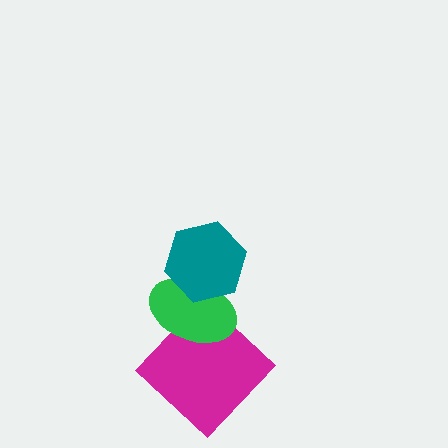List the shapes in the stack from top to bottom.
From top to bottom: the teal hexagon, the green ellipse, the magenta diamond.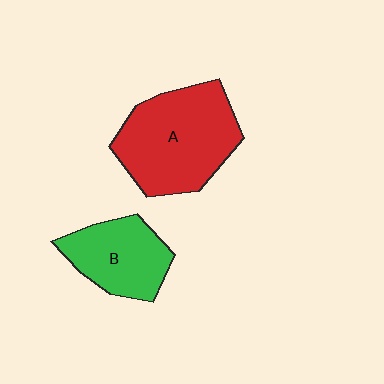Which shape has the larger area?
Shape A (red).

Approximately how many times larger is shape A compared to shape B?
Approximately 1.6 times.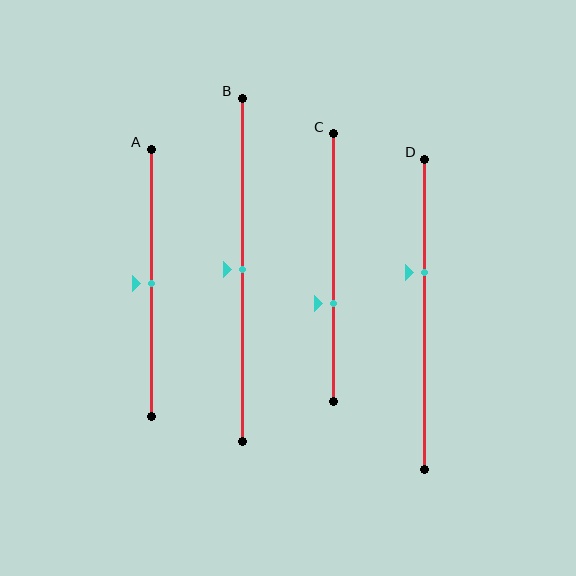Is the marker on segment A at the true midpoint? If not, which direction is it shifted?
Yes, the marker on segment A is at the true midpoint.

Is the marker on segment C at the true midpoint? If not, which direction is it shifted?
No, the marker on segment C is shifted downward by about 13% of the segment length.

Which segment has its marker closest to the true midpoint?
Segment A has its marker closest to the true midpoint.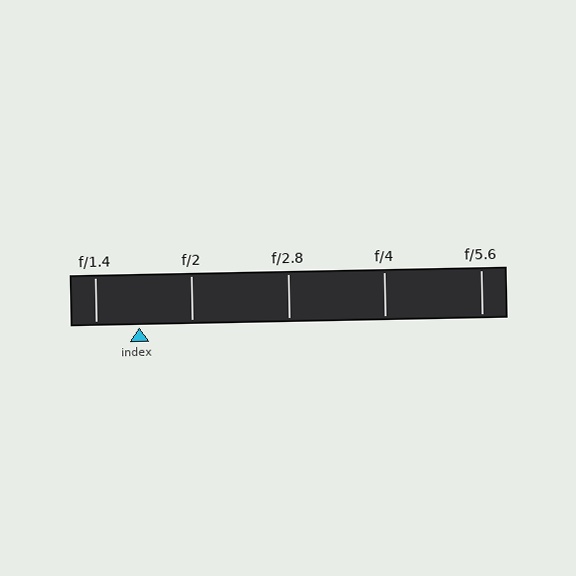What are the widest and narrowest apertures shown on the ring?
The widest aperture shown is f/1.4 and the narrowest is f/5.6.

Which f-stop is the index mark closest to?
The index mark is closest to f/1.4.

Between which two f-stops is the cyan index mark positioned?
The index mark is between f/1.4 and f/2.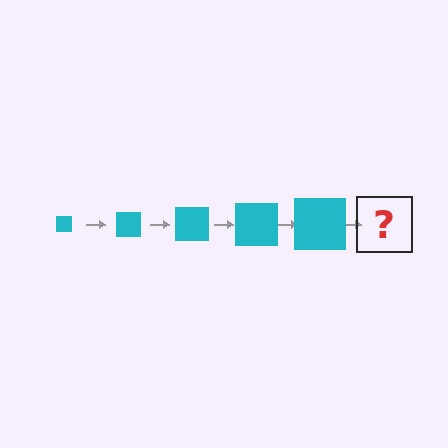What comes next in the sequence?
The next element should be a cyan square, larger than the previous one.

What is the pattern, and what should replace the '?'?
The pattern is that the square gets progressively larger each step. The '?' should be a cyan square, larger than the previous one.